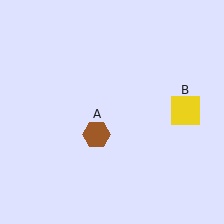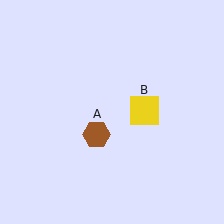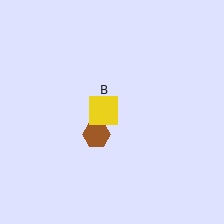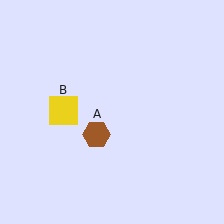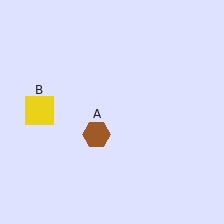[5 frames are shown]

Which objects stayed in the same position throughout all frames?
Brown hexagon (object A) remained stationary.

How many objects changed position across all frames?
1 object changed position: yellow square (object B).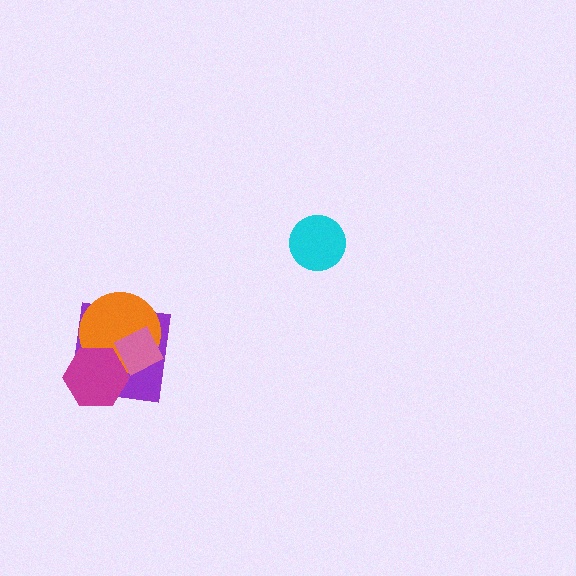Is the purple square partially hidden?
Yes, it is partially covered by another shape.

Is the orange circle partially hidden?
Yes, it is partially covered by another shape.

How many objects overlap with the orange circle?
3 objects overlap with the orange circle.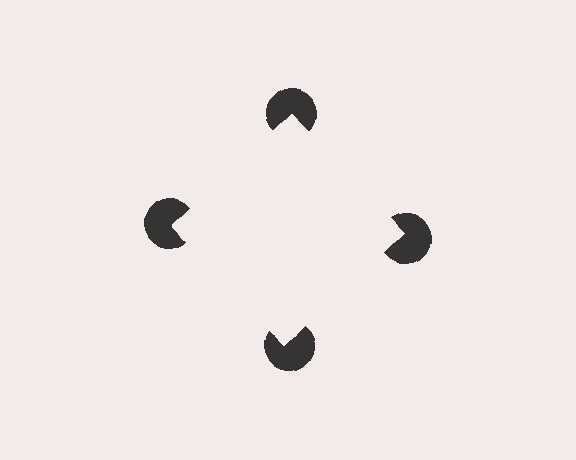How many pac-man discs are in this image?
There are 4 — one at each vertex of the illusory square.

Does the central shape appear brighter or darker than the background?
It typically appears slightly brighter than the background, even though no actual brightness change is drawn.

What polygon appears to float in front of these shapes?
An illusory square — its edges are inferred from the aligned wedge cuts in the pac-man discs, not physically drawn.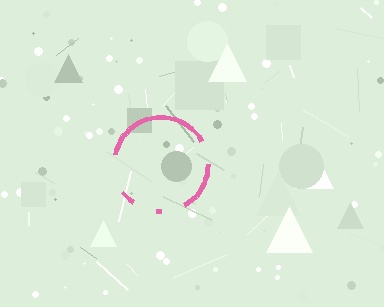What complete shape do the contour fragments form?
The contour fragments form a circle.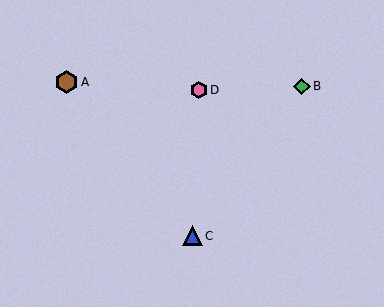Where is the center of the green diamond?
The center of the green diamond is at (302, 86).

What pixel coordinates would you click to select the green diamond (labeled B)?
Click at (302, 86) to select the green diamond B.